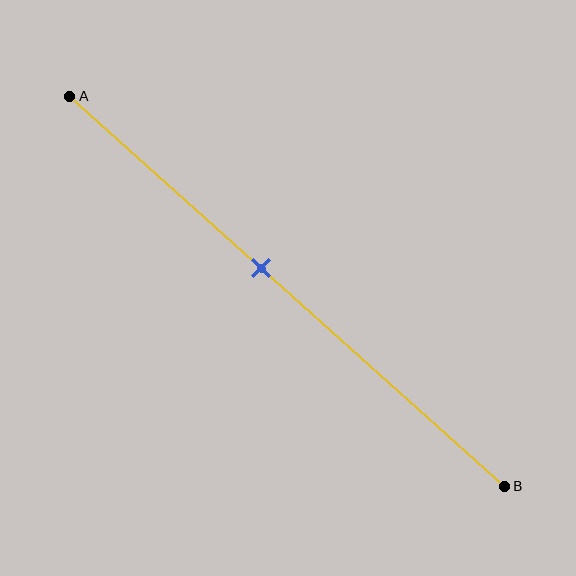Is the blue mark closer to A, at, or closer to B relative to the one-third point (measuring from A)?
The blue mark is closer to point B than the one-third point of segment AB.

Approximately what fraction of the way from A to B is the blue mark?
The blue mark is approximately 45% of the way from A to B.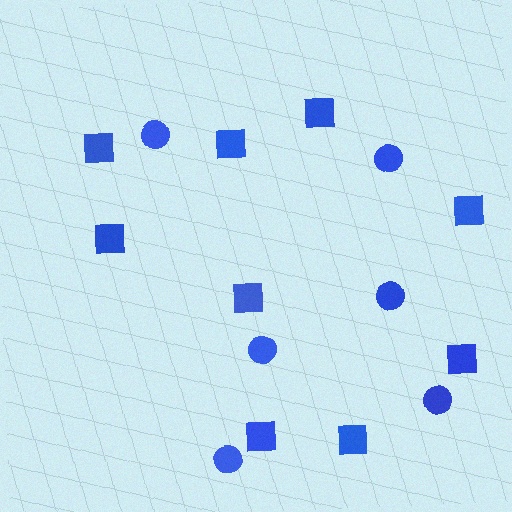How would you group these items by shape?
There are 2 groups: one group of squares (9) and one group of circles (6).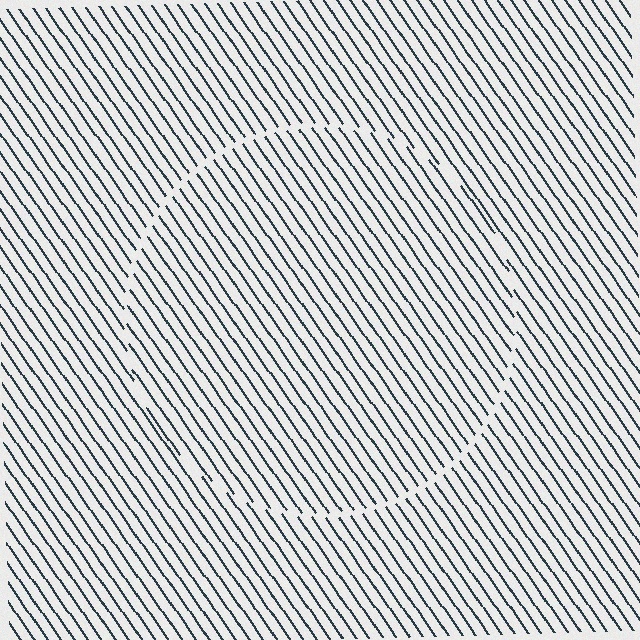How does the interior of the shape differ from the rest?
The interior of the shape contains the same grating, shifted by half a period — the contour is defined by the phase discontinuity where line-ends from the inner and outer gratings abut.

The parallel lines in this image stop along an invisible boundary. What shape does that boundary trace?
An illusory circle. The interior of the shape contains the same grating, shifted by half a period — the contour is defined by the phase discontinuity where line-ends from the inner and outer gratings abut.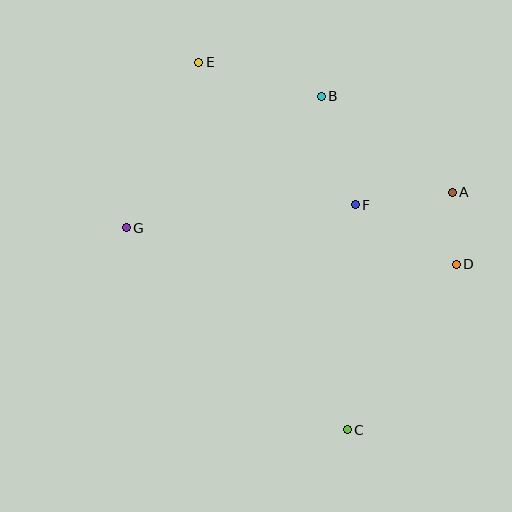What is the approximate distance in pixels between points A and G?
The distance between A and G is approximately 328 pixels.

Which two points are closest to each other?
Points A and D are closest to each other.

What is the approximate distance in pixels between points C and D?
The distance between C and D is approximately 198 pixels.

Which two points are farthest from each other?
Points C and E are farthest from each other.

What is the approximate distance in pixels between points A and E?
The distance between A and E is approximately 285 pixels.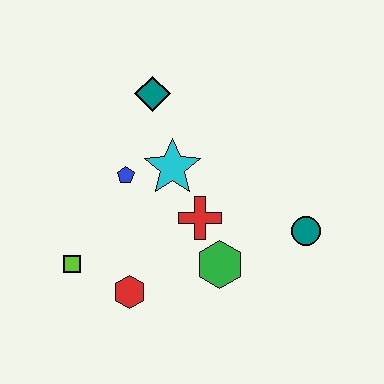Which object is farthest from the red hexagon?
The teal diamond is farthest from the red hexagon.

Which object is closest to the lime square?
The red hexagon is closest to the lime square.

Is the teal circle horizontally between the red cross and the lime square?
No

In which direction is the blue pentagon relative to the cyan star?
The blue pentagon is to the left of the cyan star.